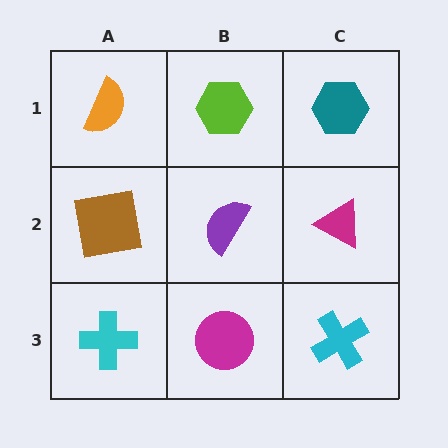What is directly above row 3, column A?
A brown square.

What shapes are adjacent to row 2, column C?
A teal hexagon (row 1, column C), a cyan cross (row 3, column C), a purple semicircle (row 2, column B).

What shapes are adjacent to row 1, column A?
A brown square (row 2, column A), a lime hexagon (row 1, column B).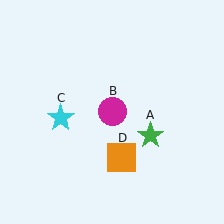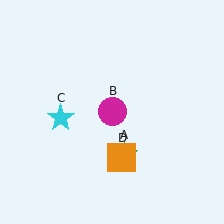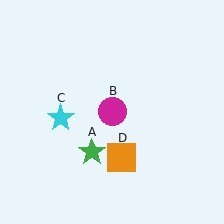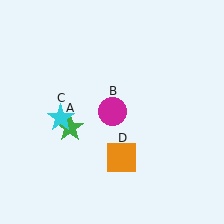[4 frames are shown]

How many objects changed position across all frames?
1 object changed position: green star (object A).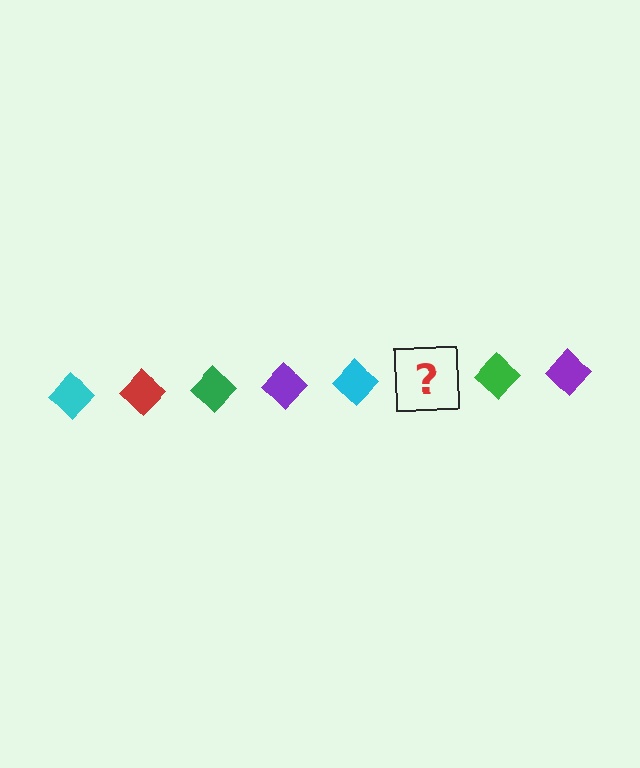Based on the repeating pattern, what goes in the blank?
The blank should be a red diamond.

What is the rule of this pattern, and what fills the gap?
The rule is that the pattern cycles through cyan, red, green, purple diamonds. The gap should be filled with a red diamond.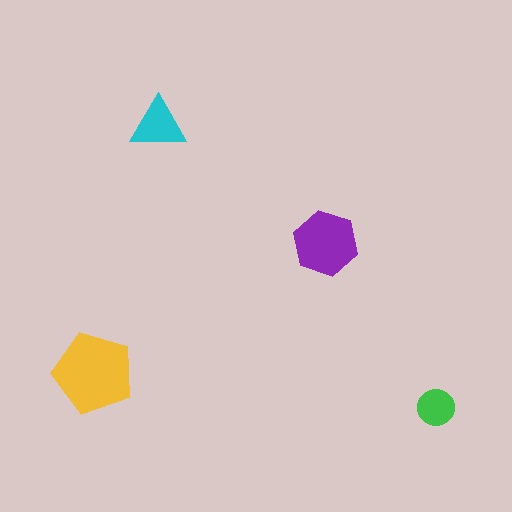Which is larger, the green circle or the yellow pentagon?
The yellow pentagon.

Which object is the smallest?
The green circle.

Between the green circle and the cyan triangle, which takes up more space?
The cyan triangle.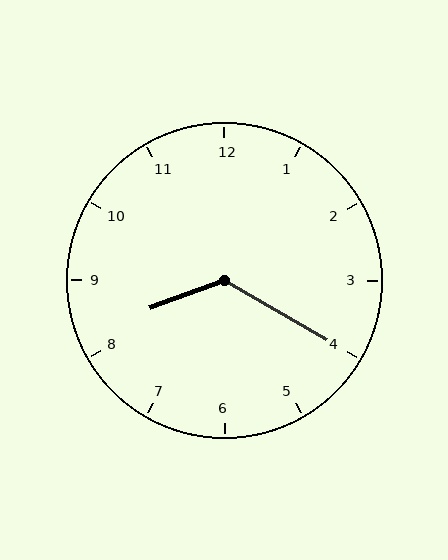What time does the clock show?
8:20.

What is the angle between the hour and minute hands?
Approximately 130 degrees.